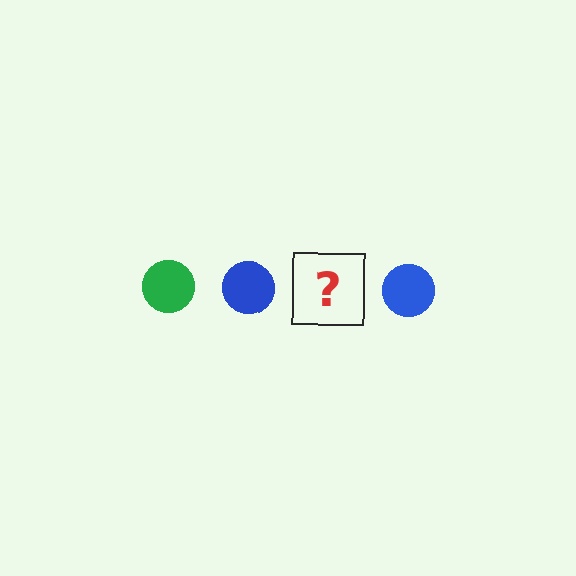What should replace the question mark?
The question mark should be replaced with a green circle.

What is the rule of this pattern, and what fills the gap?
The rule is that the pattern cycles through green, blue circles. The gap should be filled with a green circle.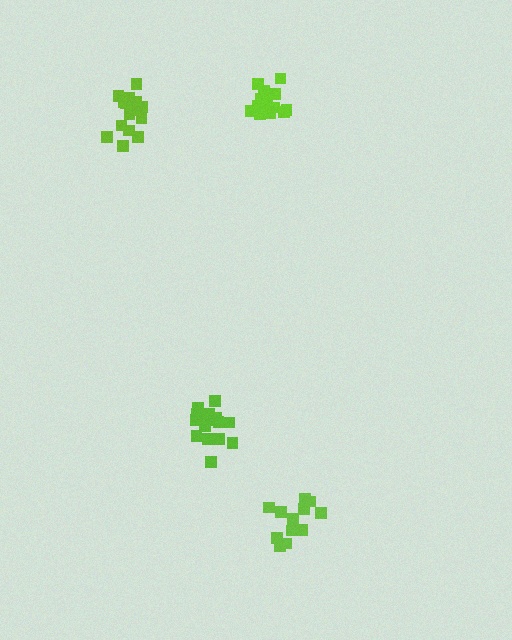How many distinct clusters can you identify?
There are 4 distinct clusters.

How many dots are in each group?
Group 1: 13 dots, Group 2: 17 dots, Group 3: 17 dots, Group 4: 15 dots (62 total).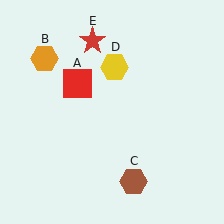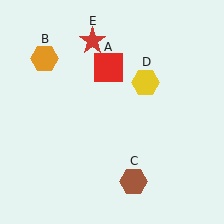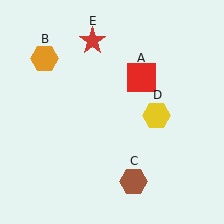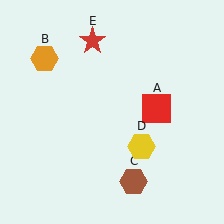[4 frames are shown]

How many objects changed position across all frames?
2 objects changed position: red square (object A), yellow hexagon (object D).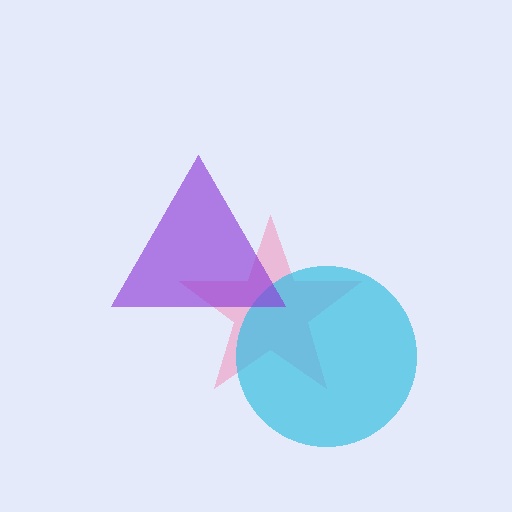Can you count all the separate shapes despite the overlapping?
Yes, there are 3 separate shapes.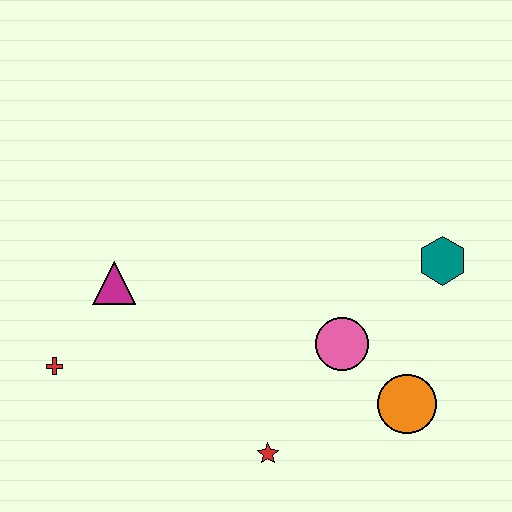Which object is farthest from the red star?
The teal hexagon is farthest from the red star.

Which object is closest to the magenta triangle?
The red cross is closest to the magenta triangle.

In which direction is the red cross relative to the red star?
The red cross is to the left of the red star.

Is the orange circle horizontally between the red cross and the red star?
No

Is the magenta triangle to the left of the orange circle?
Yes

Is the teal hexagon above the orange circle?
Yes